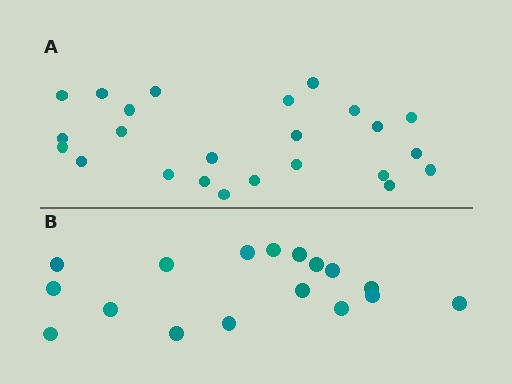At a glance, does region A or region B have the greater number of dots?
Region A (the top region) has more dots.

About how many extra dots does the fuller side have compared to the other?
Region A has roughly 8 or so more dots than region B.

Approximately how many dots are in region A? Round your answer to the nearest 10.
About 20 dots. (The exact count is 24, which rounds to 20.)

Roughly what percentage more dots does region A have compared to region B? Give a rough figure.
About 40% more.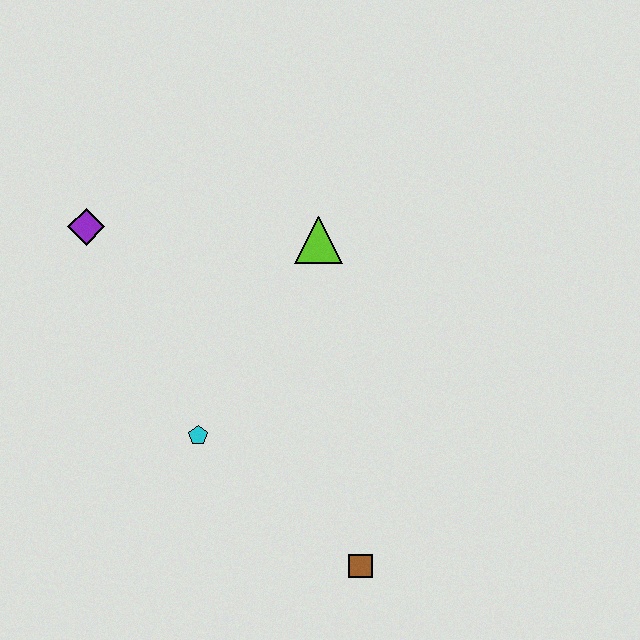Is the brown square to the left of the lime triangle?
No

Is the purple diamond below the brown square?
No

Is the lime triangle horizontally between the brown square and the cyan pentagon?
Yes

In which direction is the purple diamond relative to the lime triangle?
The purple diamond is to the left of the lime triangle.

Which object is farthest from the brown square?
The purple diamond is farthest from the brown square.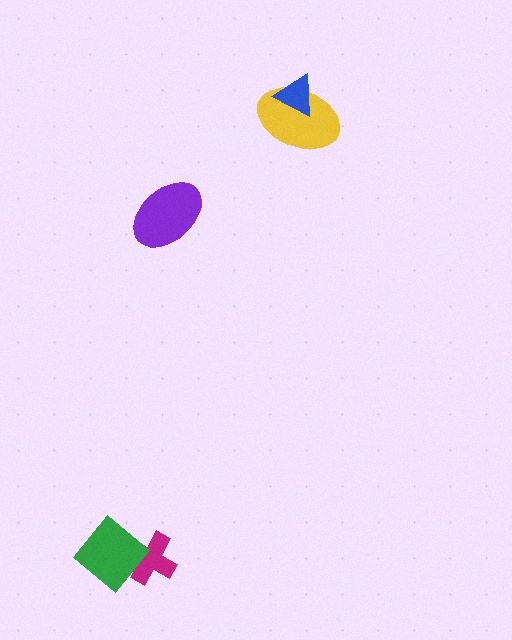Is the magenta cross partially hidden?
Yes, it is partially covered by another shape.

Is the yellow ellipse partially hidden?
Yes, it is partially covered by another shape.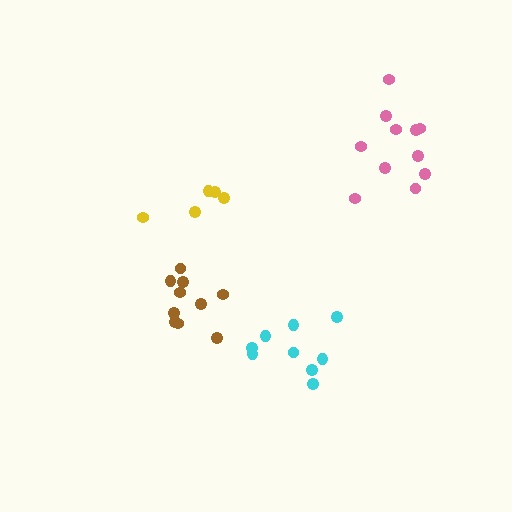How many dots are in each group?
Group 1: 5 dots, Group 2: 11 dots, Group 3: 9 dots, Group 4: 10 dots (35 total).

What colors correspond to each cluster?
The clusters are colored: yellow, pink, cyan, brown.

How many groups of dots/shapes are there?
There are 4 groups.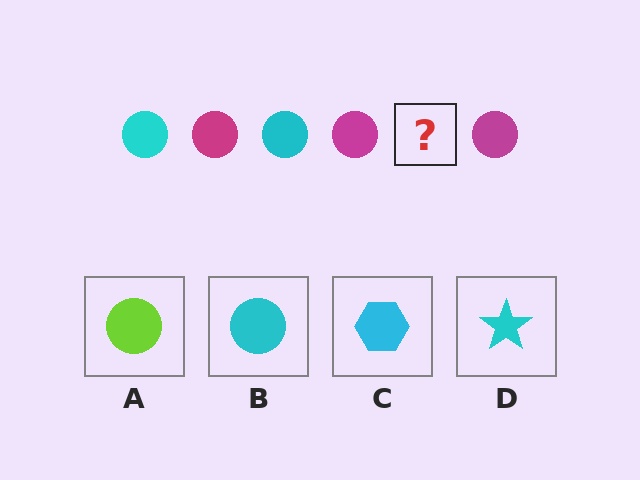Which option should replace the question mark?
Option B.